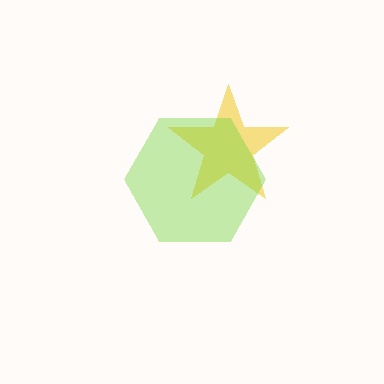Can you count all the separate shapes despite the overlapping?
Yes, there are 2 separate shapes.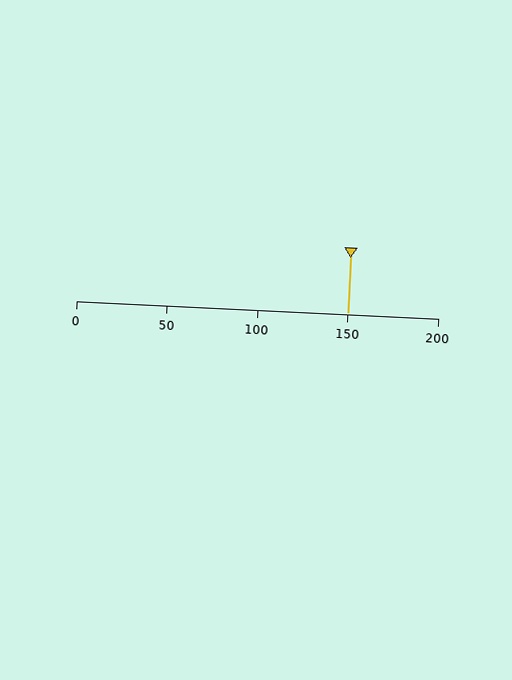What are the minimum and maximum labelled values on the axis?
The axis runs from 0 to 200.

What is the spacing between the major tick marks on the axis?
The major ticks are spaced 50 apart.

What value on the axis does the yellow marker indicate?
The marker indicates approximately 150.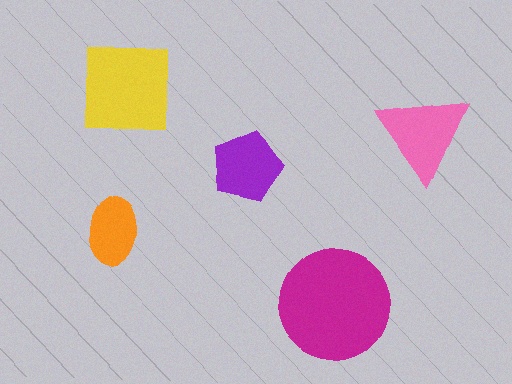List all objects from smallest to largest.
The orange ellipse, the purple pentagon, the pink triangle, the yellow square, the magenta circle.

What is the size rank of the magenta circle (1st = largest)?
1st.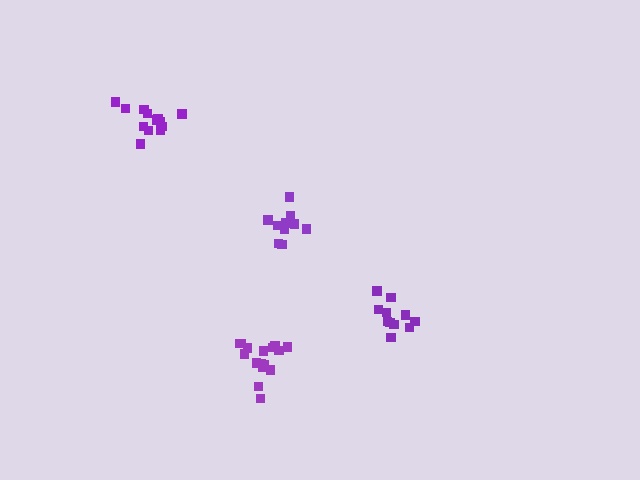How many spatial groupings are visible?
There are 4 spatial groupings.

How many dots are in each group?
Group 1: 16 dots, Group 2: 10 dots, Group 3: 11 dots, Group 4: 13 dots (50 total).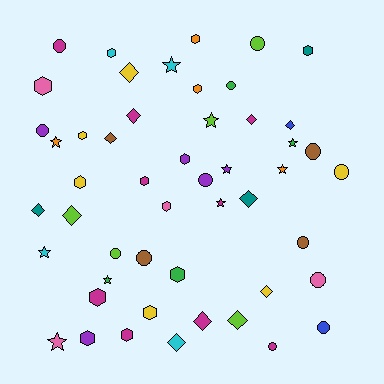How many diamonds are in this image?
There are 12 diamonds.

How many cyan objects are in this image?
There are 4 cyan objects.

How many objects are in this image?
There are 50 objects.